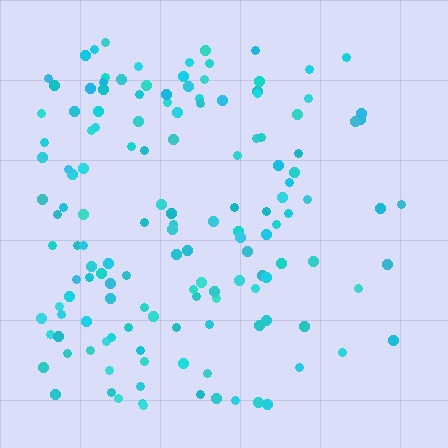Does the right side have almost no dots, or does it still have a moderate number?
Still a moderate number, just noticeably fewer than the left.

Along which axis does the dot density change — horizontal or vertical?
Horizontal.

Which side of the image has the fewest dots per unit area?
The right.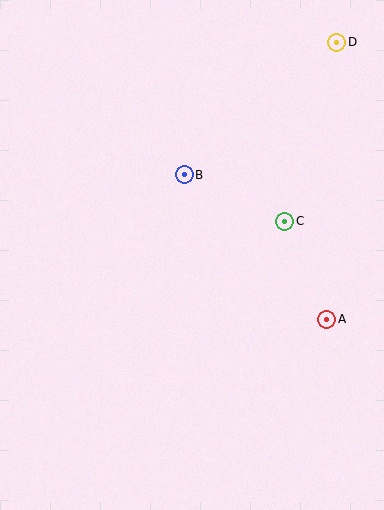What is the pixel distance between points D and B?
The distance between D and B is 202 pixels.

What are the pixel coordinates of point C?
Point C is at (285, 221).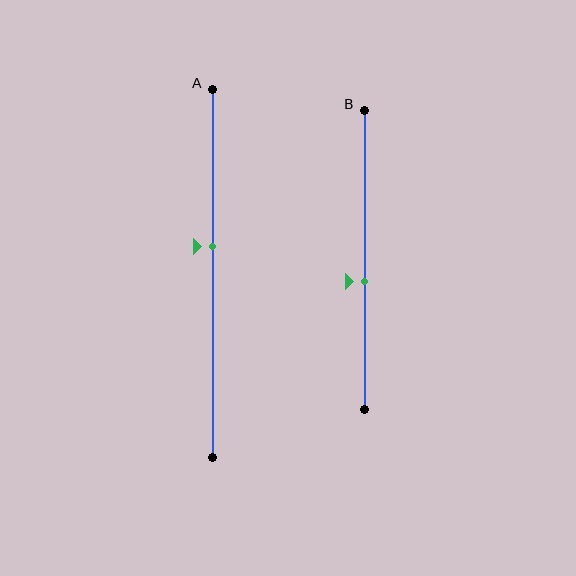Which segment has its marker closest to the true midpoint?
Segment B has its marker closest to the true midpoint.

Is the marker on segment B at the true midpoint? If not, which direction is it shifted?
No, the marker on segment B is shifted downward by about 7% of the segment length.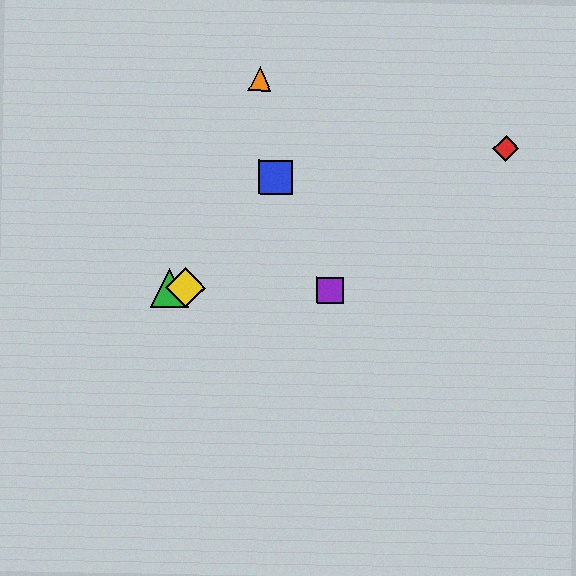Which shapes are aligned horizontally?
The green triangle, the yellow diamond, the purple square are aligned horizontally.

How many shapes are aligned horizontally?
3 shapes (the green triangle, the yellow diamond, the purple square) are aligned horizontally.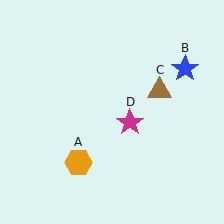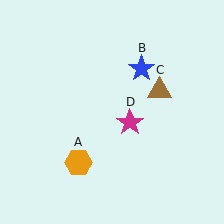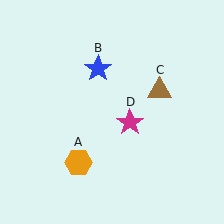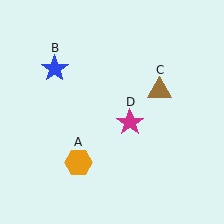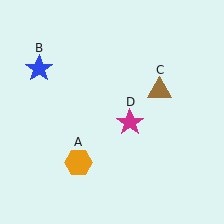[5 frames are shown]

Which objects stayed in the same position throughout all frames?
Orange hexagon (object A) and brown triangle (object C) and magenta star (object D) remained stationary.